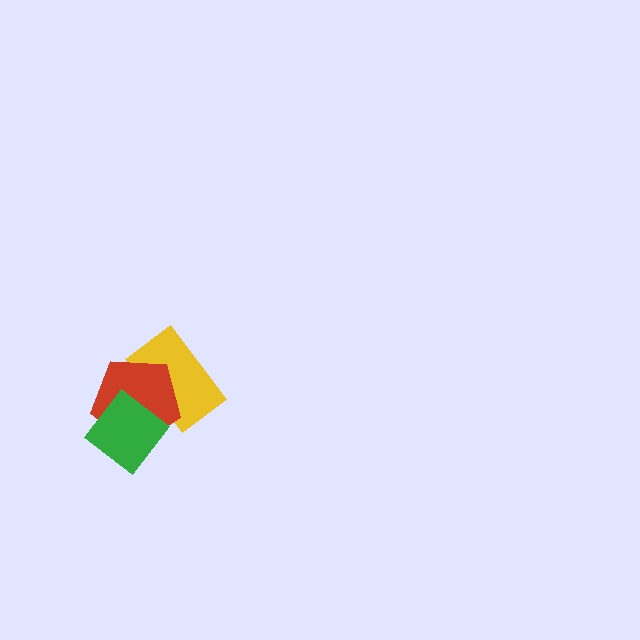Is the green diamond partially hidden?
No, no other shape covers it.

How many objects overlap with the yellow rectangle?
2 objects overlap with the yellow rectangle.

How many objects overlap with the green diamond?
2 objects overlap with the green diamond.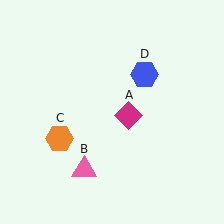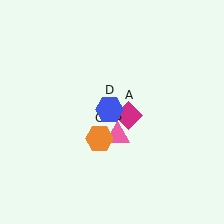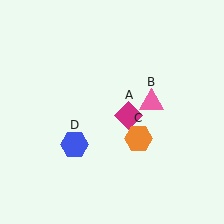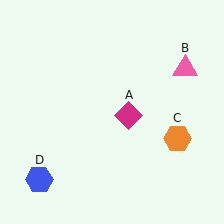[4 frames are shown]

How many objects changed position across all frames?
3 objects changed position: pink triangle (object B), orange hexagon (object C), blue hexagon (object D).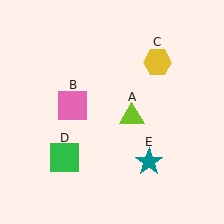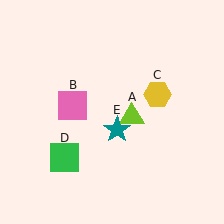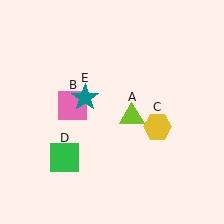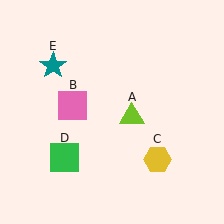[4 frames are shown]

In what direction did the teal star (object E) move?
The teal star (object E) moved up and to the left.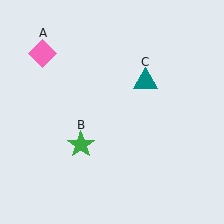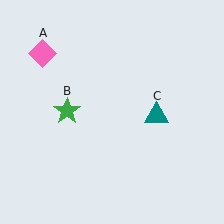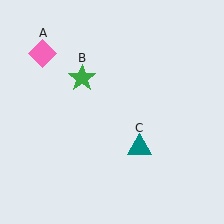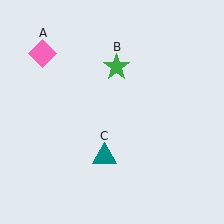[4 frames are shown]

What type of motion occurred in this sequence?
The green star (object B), teal triangle (object C) rotated clockwise around the center of the scene.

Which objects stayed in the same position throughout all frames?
Pink diamond (object A) remained stationary.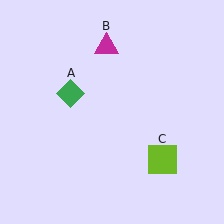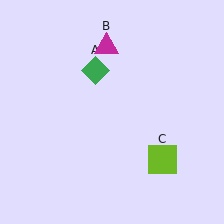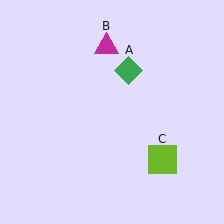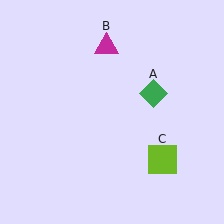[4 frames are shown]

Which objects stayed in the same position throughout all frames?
Magenta triangle (object B) and lime square (object C) remained stationary.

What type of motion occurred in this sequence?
The green diamond (object A) rotated clockwise around the center of the scene.